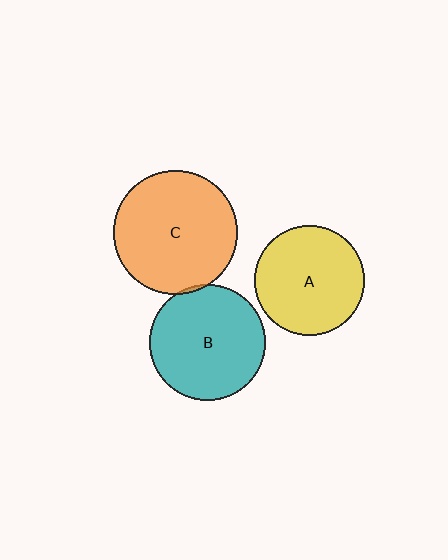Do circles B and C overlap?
Yes.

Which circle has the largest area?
Circle C (orange).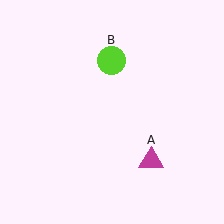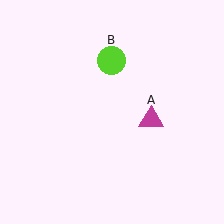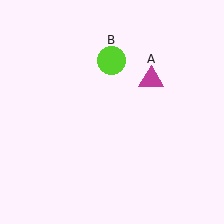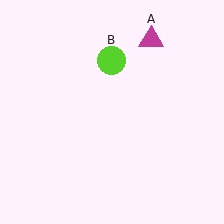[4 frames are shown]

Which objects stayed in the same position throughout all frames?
Lime circle (object B) remained stationary.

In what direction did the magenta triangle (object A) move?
The magenta triangle (object A) moved up.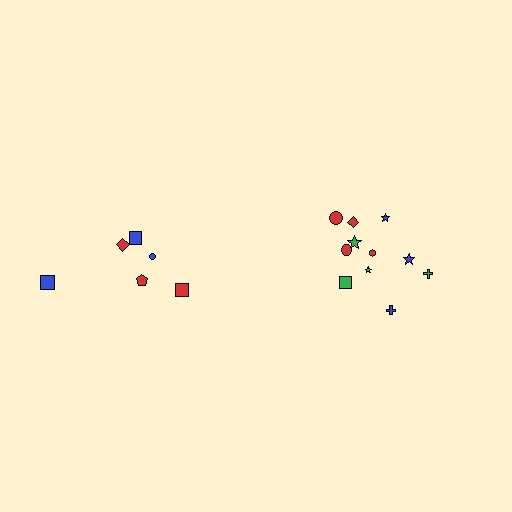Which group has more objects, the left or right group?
The right group.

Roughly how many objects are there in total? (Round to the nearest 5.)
Roughly 20 objects in total.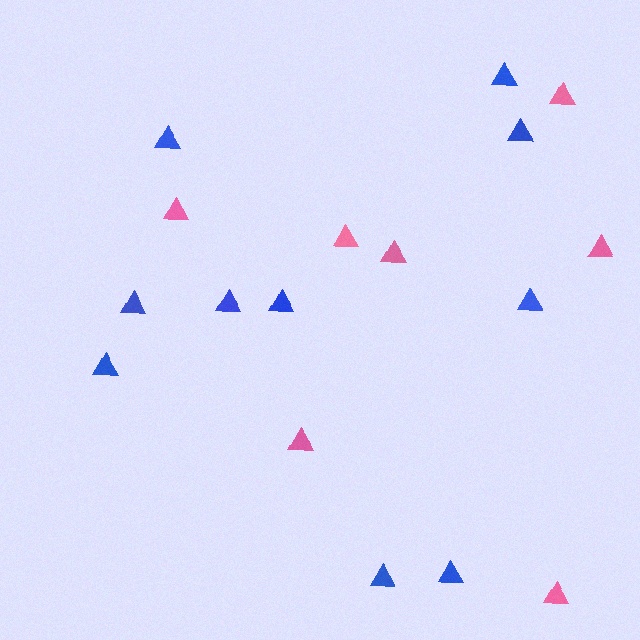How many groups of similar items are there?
There are 2 groups: one group of blue triangles (10) and one group of pink triangles (7).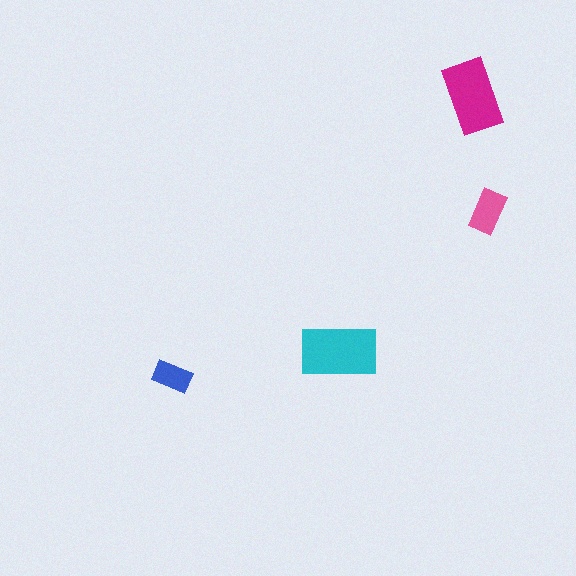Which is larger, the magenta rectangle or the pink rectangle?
The magenta one.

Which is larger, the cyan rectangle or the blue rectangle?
The cyan one.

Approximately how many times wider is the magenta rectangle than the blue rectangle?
About 2 times wider.